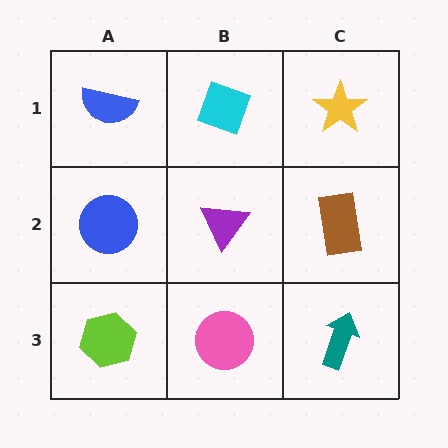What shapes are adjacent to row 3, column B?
A purple triangle (row 2, column B), a lime hexagon (row 3, column A), a teal arrow (row 3, column C).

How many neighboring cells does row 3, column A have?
2.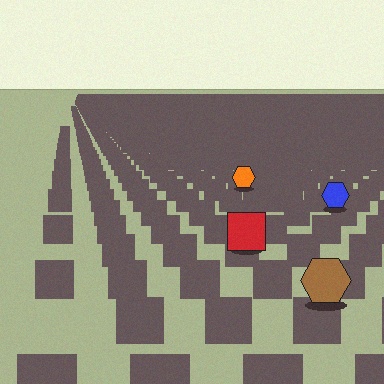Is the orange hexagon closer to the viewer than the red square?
No. The red square is closer — you can tell from the texture gradient: the ground texture is coarser near it.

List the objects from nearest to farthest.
From nearest to farthest: the brown hexagon, the red square, the blue hexagon, the orange hexagon.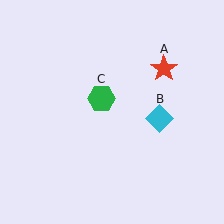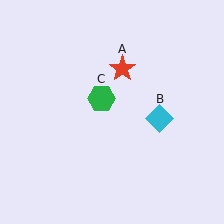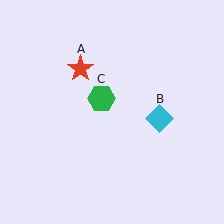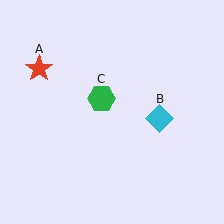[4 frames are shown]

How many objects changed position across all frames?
1 object changed position: red star (object A).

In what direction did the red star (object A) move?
The red star (object A) moved left.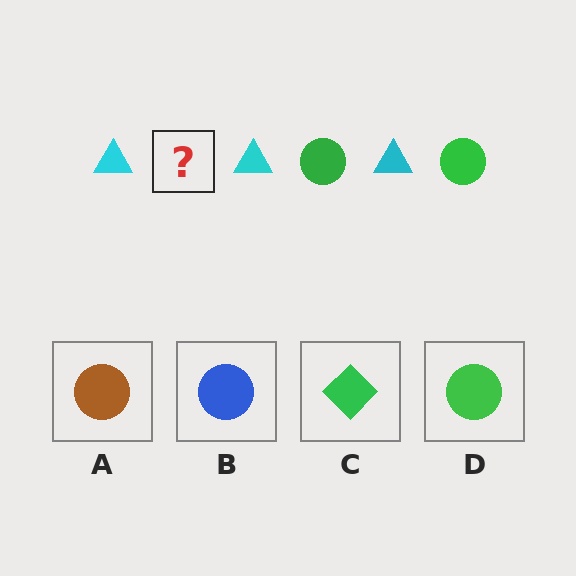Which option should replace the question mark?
Option D.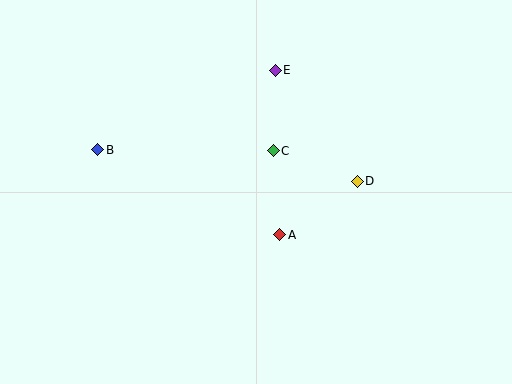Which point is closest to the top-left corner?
Point B is closest to the top-left corner.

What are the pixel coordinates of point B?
Point B is at (98, 150).